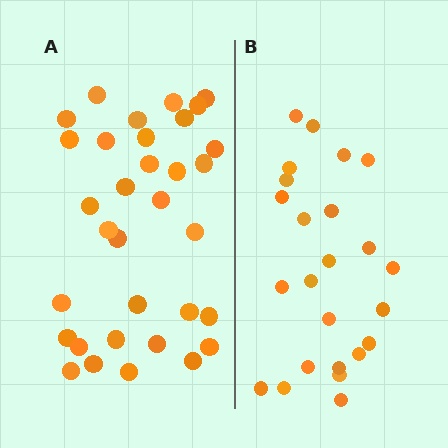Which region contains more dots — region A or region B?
Region A (the left region) has more dots.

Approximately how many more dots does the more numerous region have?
Region A has roughly 8 or so more dots than region B.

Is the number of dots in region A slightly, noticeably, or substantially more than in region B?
Region A has noticeably more, but not dramatically so. The ratio is roughly 1.4 to 1.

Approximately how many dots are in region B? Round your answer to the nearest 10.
About 20 dots. (The exact count is 24, which rounds to 20.)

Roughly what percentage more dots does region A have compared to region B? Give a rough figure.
About 40% more.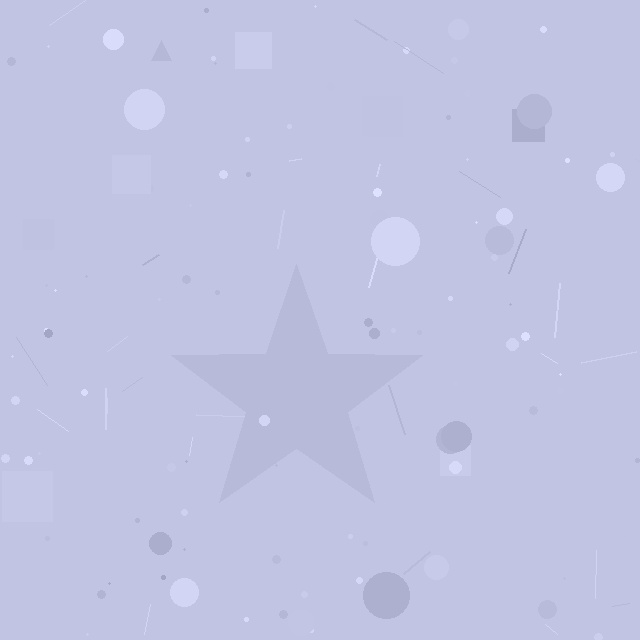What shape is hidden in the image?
A star is hidden in the image.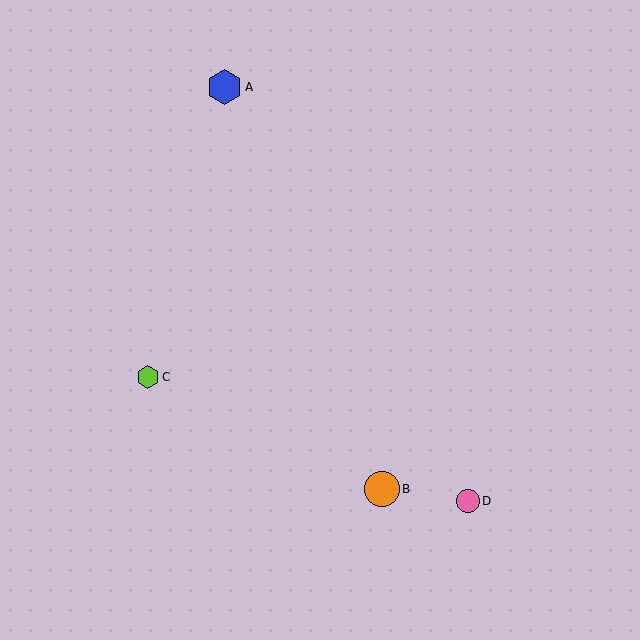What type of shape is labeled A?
Shape A is a blue hexagon.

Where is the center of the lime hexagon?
The center of the lime hexagon is at (148, 377).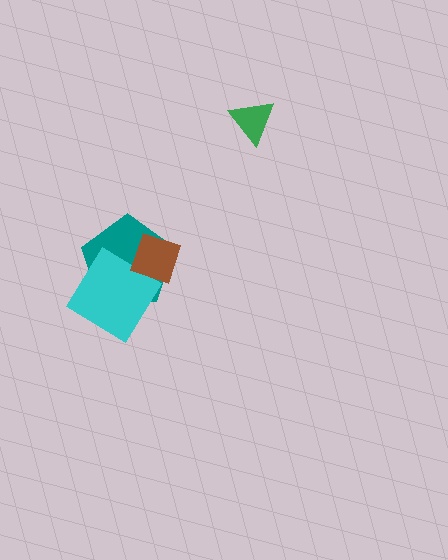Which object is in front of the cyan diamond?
The brown diamond is in front of the cyan diamond.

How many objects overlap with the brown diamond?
2 objects overlap with the brown diamond.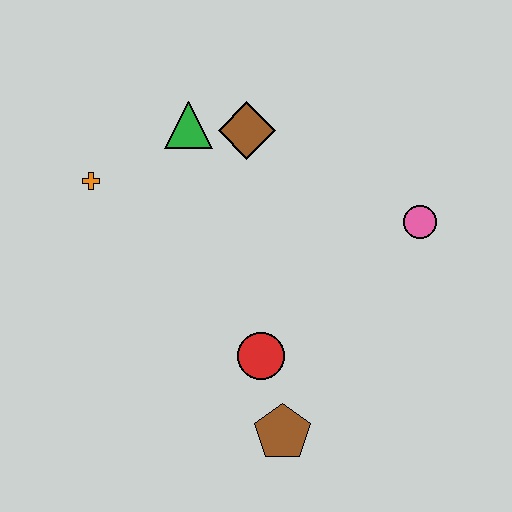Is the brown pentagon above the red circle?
No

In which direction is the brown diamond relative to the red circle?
The brown diamond is above the red circle.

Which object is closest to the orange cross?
The green triangle is closest to the orange cross.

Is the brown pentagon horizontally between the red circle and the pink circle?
Yes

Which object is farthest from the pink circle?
The orange cross is farthest from the pink circle.